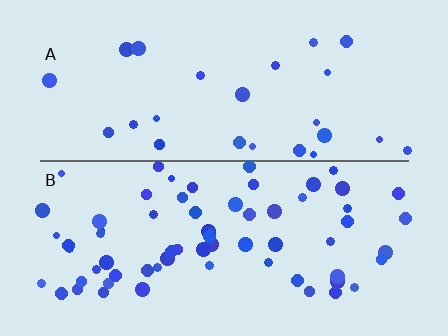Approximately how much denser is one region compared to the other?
Approximately 2.6× — region B over region A.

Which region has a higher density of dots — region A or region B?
B (the bottom).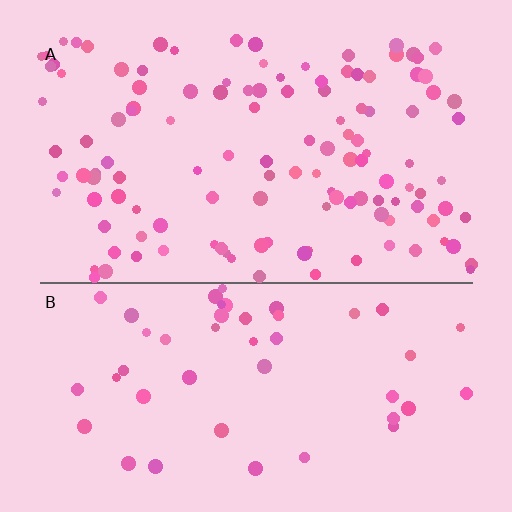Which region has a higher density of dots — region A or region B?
A (the top).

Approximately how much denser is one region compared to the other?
Approximately 2.6× — region A over region B.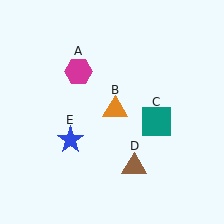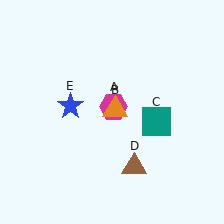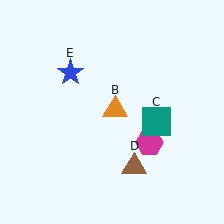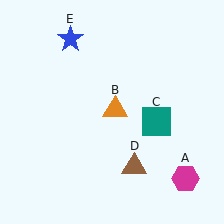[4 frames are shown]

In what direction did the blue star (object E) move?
The blue star (object E) moved up.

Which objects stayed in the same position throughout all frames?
Orange triangle (object B) and teal square (object C) and brown triangle (object D) remained stationary.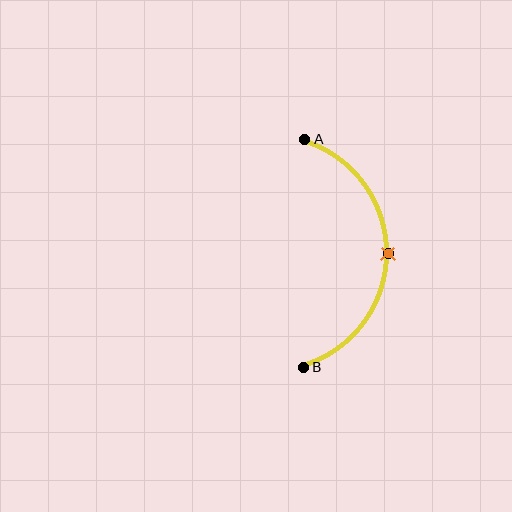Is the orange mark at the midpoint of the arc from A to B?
Yes. The orange mark lies on the arc at equal arc-length from both A and B — it is the arc midpoint.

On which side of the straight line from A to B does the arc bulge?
The arc bulges to the right of the straight line connecting A and B.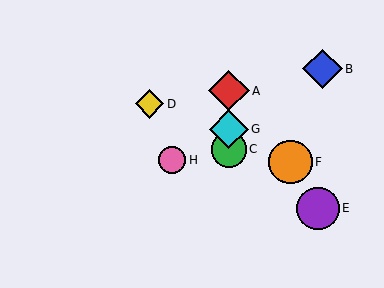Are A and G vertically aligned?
Yes, both are at x≈229.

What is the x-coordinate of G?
Object G is at x≈229.